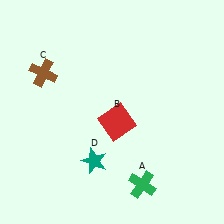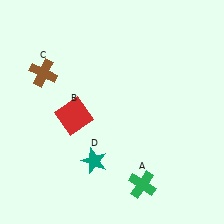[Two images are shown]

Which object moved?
The red square (B) moved left.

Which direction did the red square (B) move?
The red square (B) moved left.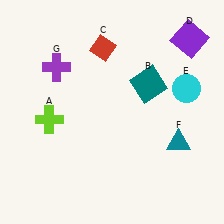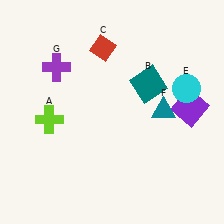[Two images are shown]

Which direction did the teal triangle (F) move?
The teal triangle (F) moved up.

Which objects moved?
The objects that moved are: the purple square (D), the teal triangle (F).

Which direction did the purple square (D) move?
The purple square (D) moved down.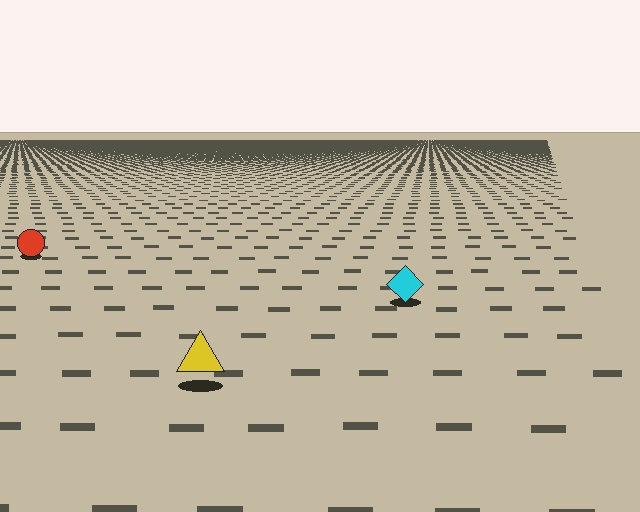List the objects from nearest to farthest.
From nearest to farthest: the yellow triangle, the cyan diamond, the red circle.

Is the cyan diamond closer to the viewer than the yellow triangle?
No. The yellow triangle is closer — you can tell from the texture gradient: the ground texture is coarser near it.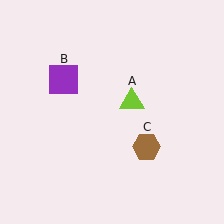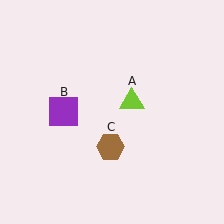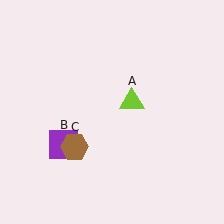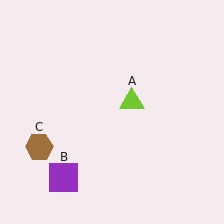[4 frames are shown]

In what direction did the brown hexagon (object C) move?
The brown hexagon (object C) moved left.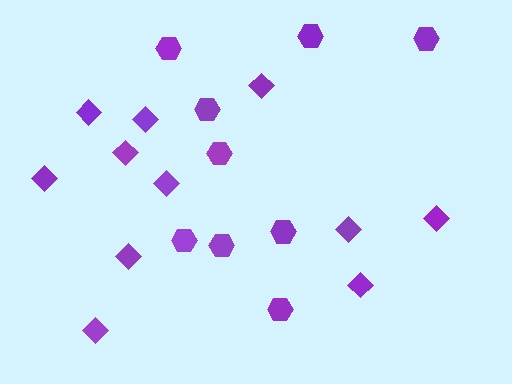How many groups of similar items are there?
There are 2 groups: one group of hexagons (9) and one group of diamonds (11).